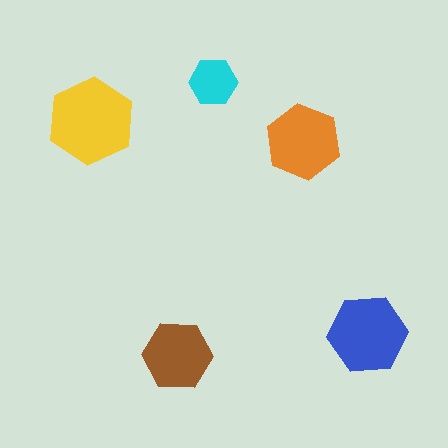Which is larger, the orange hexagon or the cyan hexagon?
The orange one.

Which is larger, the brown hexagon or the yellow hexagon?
The yellow one.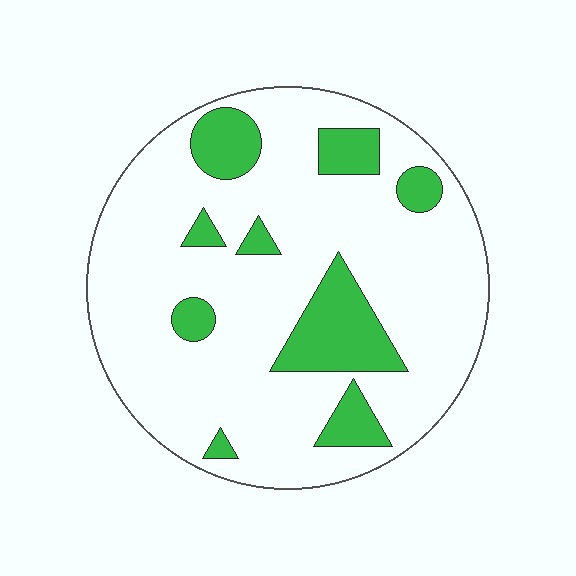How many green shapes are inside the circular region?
9.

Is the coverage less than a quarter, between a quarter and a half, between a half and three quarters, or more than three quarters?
Less than a quarter.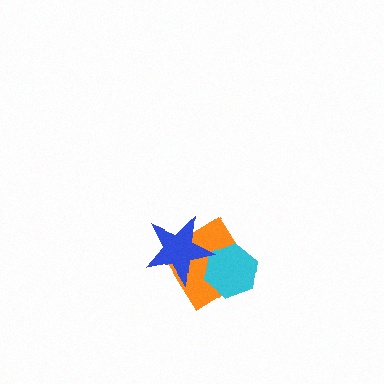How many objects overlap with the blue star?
2 objects overlap with the blue star.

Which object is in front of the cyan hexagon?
The blue star is in front of the cyan hexagon.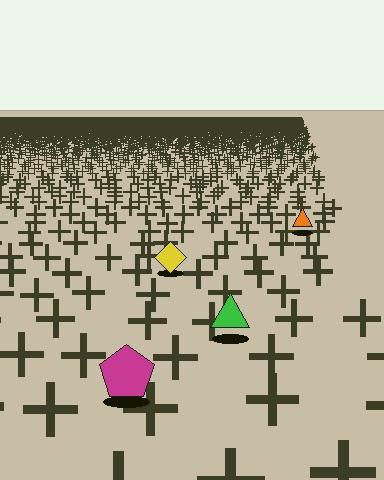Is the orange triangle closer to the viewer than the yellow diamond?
No. The yellow diamond is closer — you can tell from the texture gradient: the ground texture is coarser near it.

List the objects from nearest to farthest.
From nearest to farthest: the magenta pentagon, the green triangle, the yellow diamond, the orange triangle.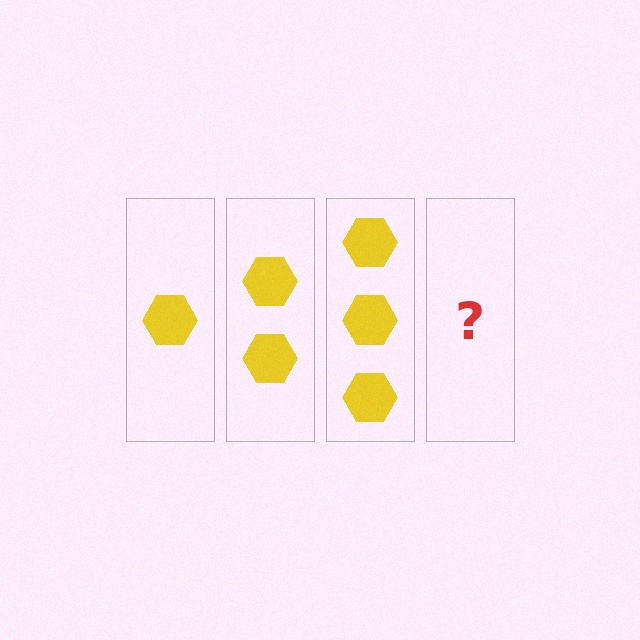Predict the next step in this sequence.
The next step is 4 hexagons.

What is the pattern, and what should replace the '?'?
The pattern is that each step adds one more hexagon. The '?' should be 4 hexagons.